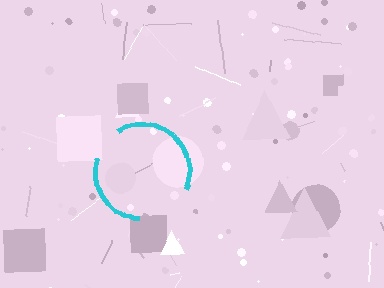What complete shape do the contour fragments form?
The contour fragments form a circle.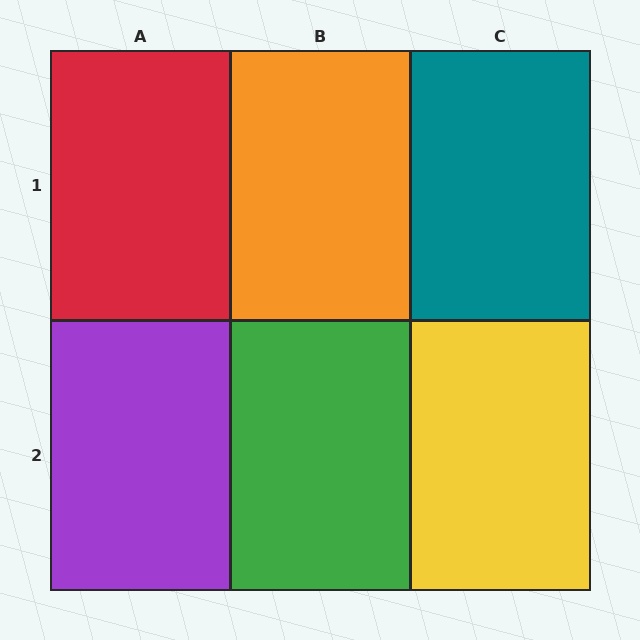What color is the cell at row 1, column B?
Orange.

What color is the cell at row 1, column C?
Teal.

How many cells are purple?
1 cell is purple.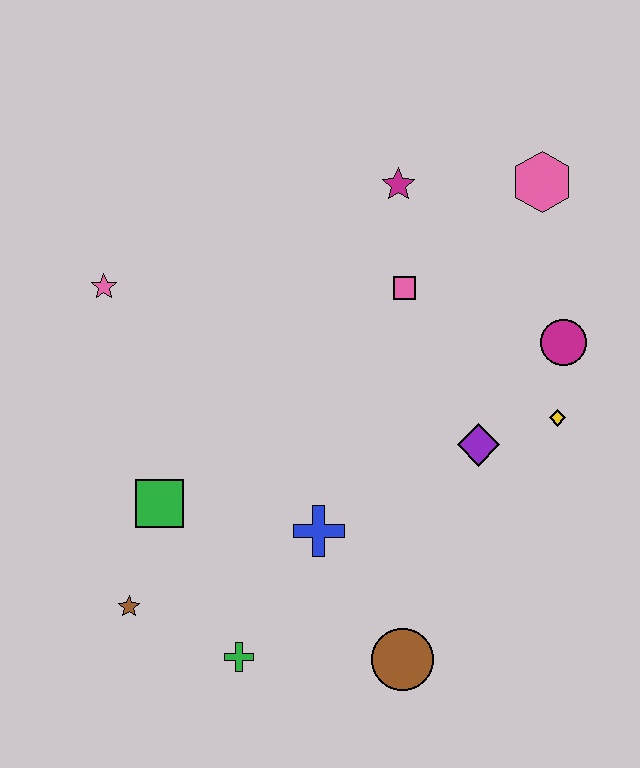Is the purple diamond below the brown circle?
No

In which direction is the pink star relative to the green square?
The pink star is above the green square.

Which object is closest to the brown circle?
The blue cross is closest to the brown circle.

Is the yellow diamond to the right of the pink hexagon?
Yes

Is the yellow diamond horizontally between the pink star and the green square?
No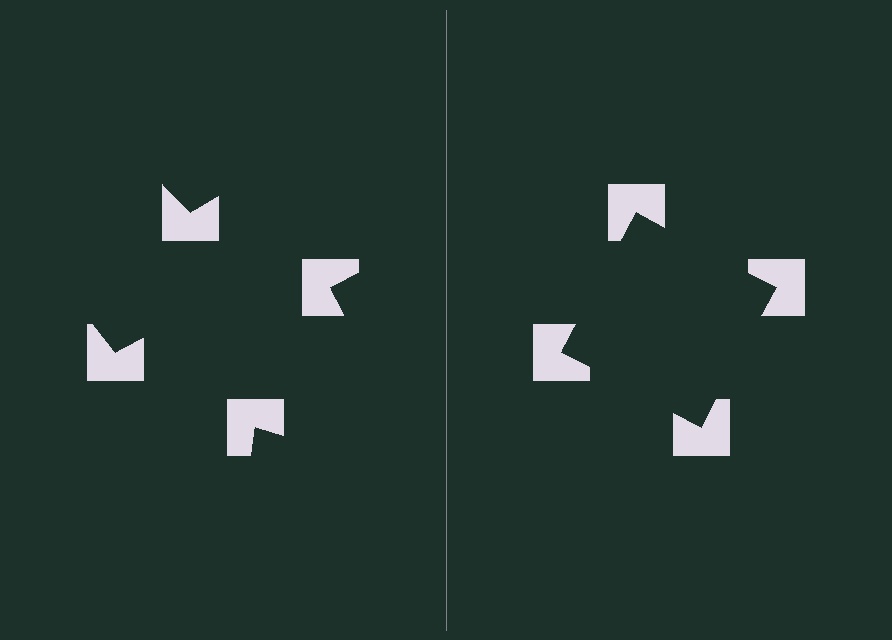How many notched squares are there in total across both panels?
8 — 4 on each side.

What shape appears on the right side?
An illusory square.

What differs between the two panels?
The notched squares are positioned identically on both sides; only the wedge orientations differ. On the right they align to a square; on the left they are misaligned.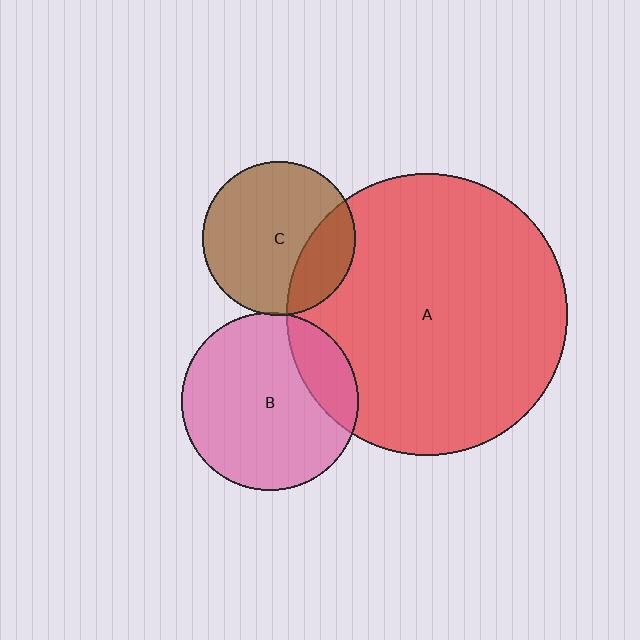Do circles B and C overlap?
Yes.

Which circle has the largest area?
Circle A (red).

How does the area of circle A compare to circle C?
Approximately 3.4 times.